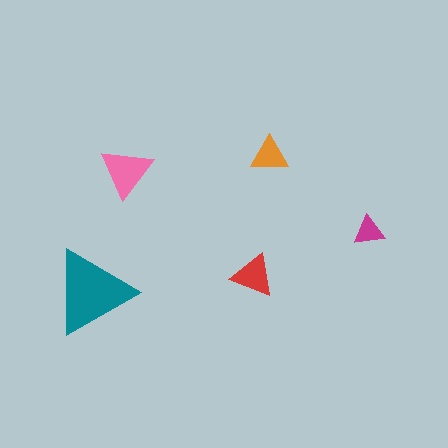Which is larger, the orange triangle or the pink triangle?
The pink one.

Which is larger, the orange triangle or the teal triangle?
The teal one.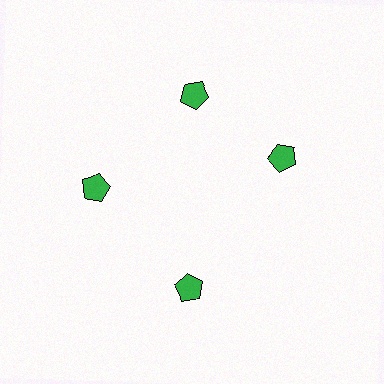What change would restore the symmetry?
The symmetry would be restored by rotating it back into even spacing with its neighbors so that all 4 pentagons sit at equal angles and equal distance from the center.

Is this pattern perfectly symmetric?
No. The 4 green pentagons are arranged in a ring, but one element near the 3 o'clock position is rotated out of alignment along the ring, breaking the 4-fold rotational symmetry.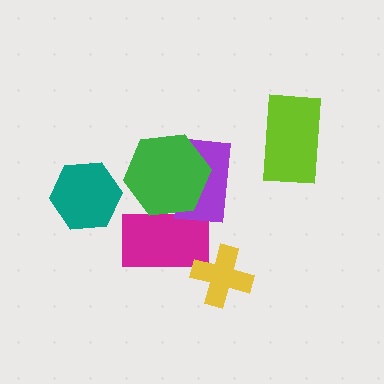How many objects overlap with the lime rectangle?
0 objects overlap with the lime rectangle.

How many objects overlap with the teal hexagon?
0 objects overlap with the teal hexagon.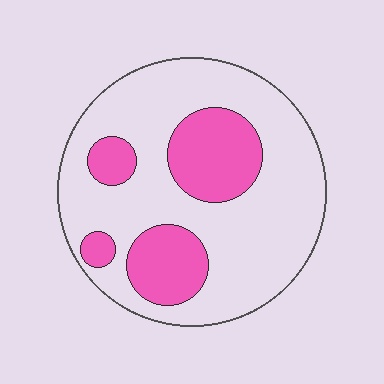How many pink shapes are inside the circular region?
4.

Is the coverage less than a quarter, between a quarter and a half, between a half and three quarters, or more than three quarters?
Between a quarter and a half.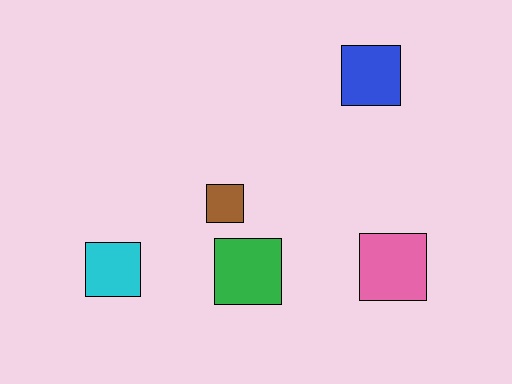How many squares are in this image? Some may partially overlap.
There are 5 squares.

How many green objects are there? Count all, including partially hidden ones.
There is 1 green object.